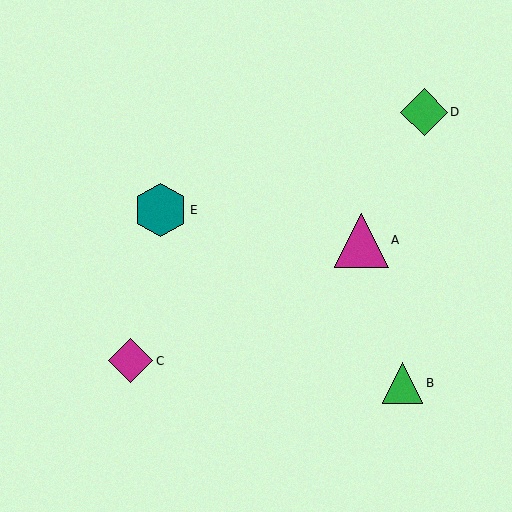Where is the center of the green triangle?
The center of the green triangle is at (402, 383).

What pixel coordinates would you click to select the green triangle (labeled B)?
Click at (402, 383) to select the green triangle B.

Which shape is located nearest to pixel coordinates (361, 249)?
The magenta triangle (labeled A) at (361, 240) is nearest to that location.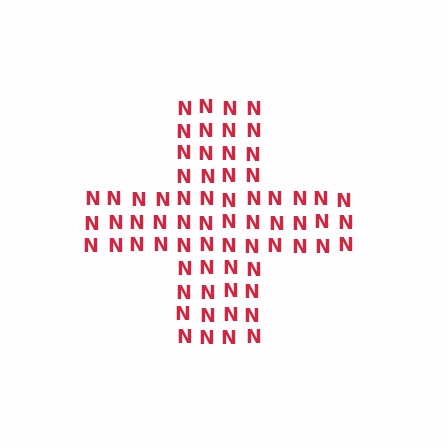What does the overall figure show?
The overall figure shows a cross.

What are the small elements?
The small elements are letter N's.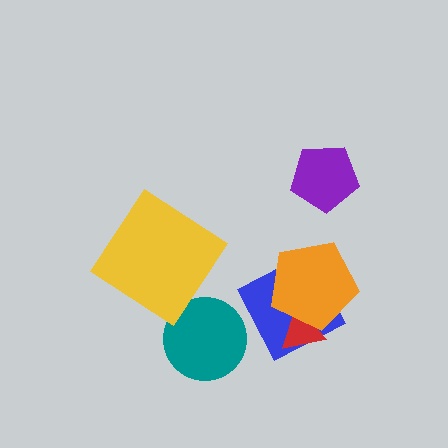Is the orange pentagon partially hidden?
No, no other shape covers it.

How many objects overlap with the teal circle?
0 objects overlap with the teal circle.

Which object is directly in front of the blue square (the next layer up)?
The red triangle is directly in front of the blue square.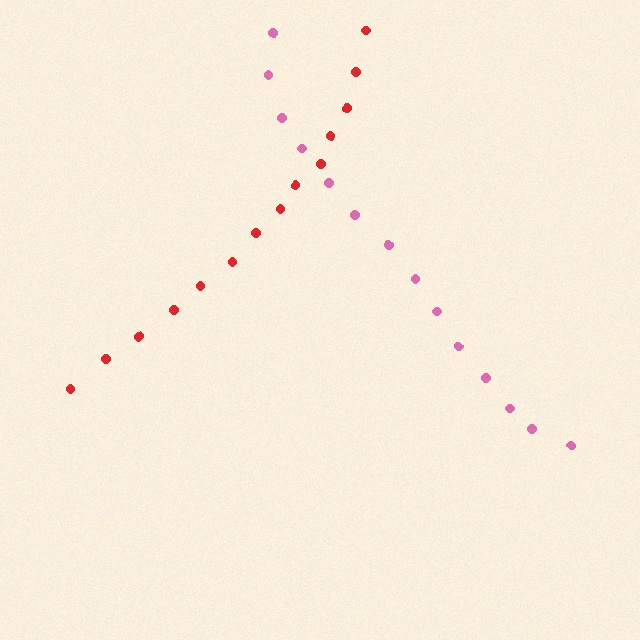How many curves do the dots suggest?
There are 2 distinct paths.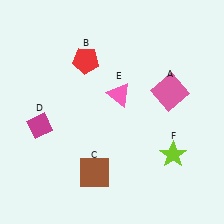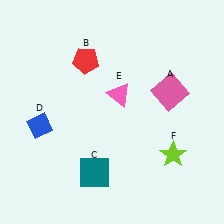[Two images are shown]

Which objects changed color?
C changed from brown to teal. D changed from magenta to blue.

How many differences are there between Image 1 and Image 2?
There are 2 differences between the two images.